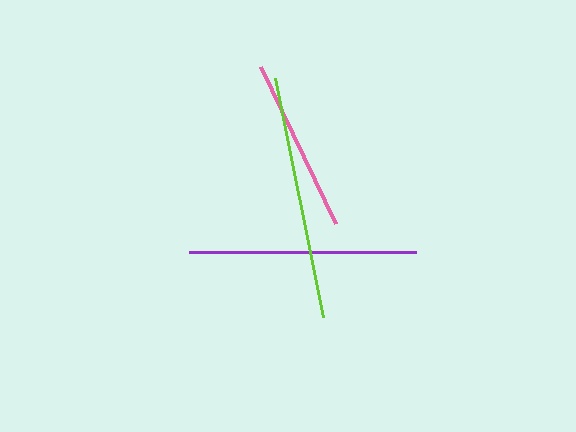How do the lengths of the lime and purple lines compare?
The lime and purple lines are approximately the same length.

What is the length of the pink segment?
The pink segment is approximately 173 pixels long.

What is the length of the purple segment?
The purple segment is approximately 227 pixels long.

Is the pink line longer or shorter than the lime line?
The lime line is longer than the pink line.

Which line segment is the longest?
The lime line is the longest at approximately 244 pixels.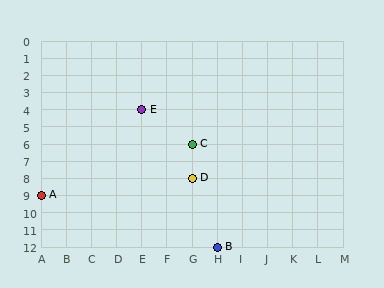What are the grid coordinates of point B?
Point B is at grid coordinates (H, 12).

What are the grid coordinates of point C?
Point C is at grid coordinates (G, 6).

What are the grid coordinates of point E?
Point E is at grid coordinates (E, 4).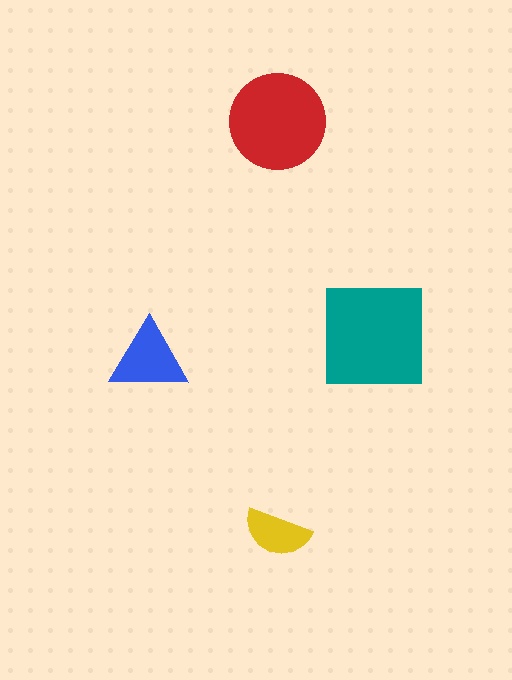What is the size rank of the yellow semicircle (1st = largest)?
4th.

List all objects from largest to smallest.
The teal square, the red circle, the blue triangle, the yellow semicircle.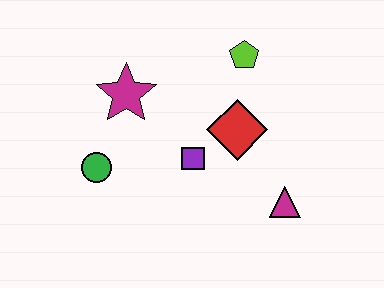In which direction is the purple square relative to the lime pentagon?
The purple square is below the lime pentagon.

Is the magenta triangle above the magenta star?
No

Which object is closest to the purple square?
The red diamond is closest to the purple square.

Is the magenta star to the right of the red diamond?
No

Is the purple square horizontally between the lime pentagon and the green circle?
Yes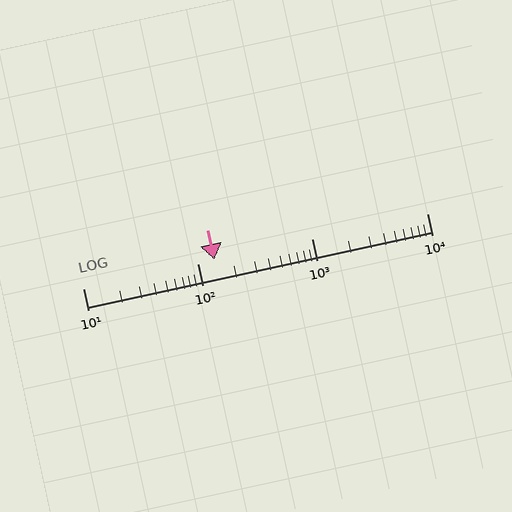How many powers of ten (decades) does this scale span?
The scale spans 3 decades, from 10 to 10000.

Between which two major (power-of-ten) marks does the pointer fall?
The pointer is between 100 and 1000.